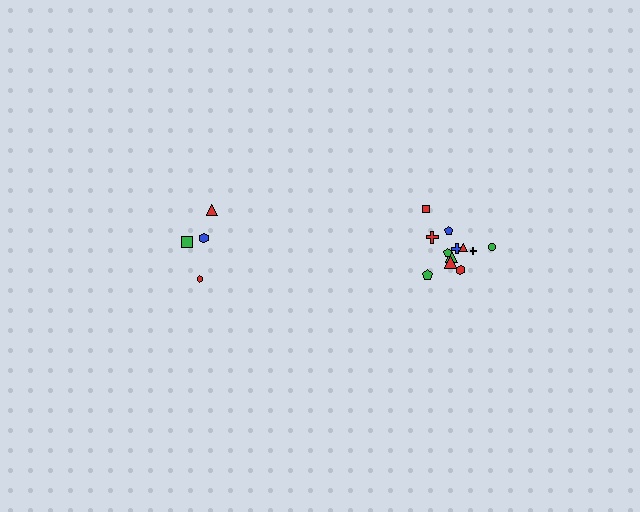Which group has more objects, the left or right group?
The right group.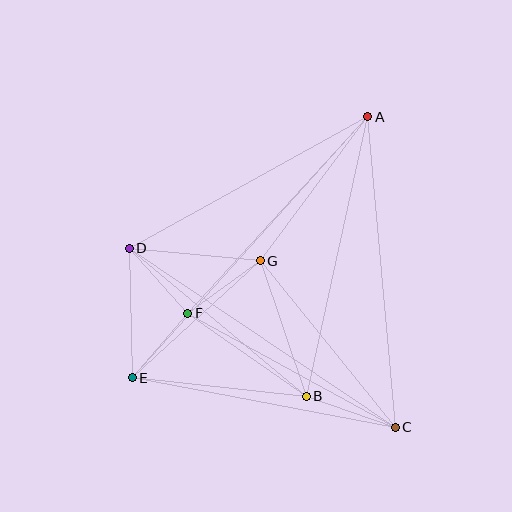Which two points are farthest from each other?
Points A and E are farthest from each other.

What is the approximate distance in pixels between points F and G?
The distance between F and G is approximately 89 pixels.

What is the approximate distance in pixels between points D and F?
The distance between D and F is approximately 87 pixels.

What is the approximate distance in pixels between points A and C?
The distance between A and C is approximately 312 pixels.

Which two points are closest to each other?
Points E and F are closest to each other.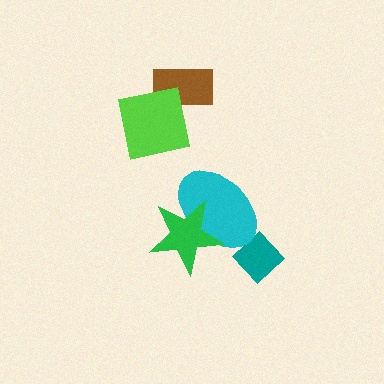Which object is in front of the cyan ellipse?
The green star is in front of the cyan ellipse.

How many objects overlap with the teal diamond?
1 object overlaps with the teal diamond.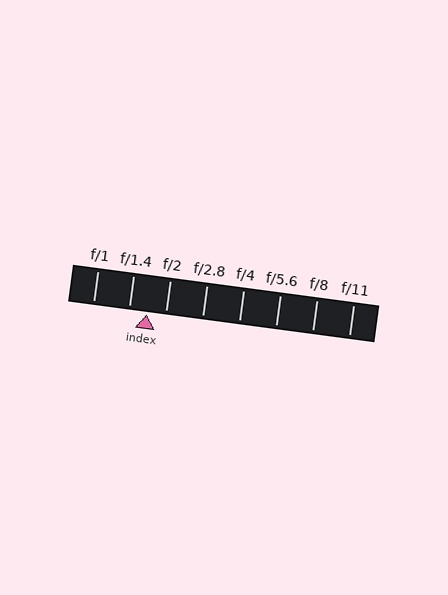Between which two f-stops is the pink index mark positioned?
The index mark is between f/1.4 and f/2.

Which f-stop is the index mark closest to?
The index mark is closest to f/1.4.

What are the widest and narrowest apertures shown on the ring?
The widest aperture shown is f/1 and the narrowest is f/11.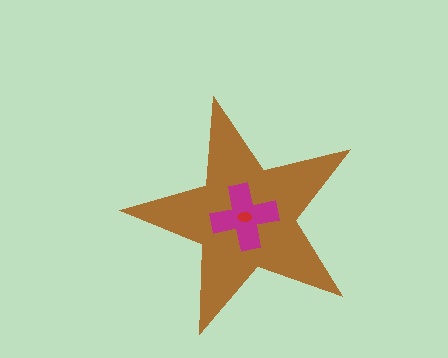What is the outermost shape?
The brown star.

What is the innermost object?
The red ellipse.